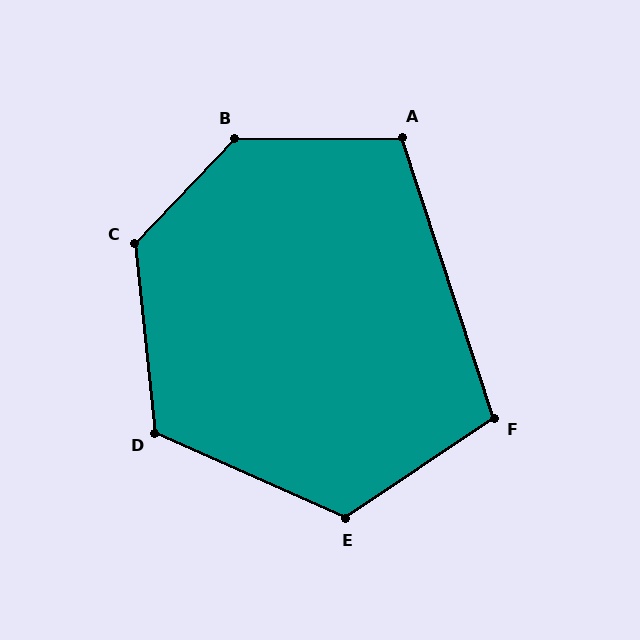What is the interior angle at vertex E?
Approximately 122 degrees (obtuse).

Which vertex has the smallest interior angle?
F, at approximately 106 degrees.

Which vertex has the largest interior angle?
B, at approximately 134 degrees.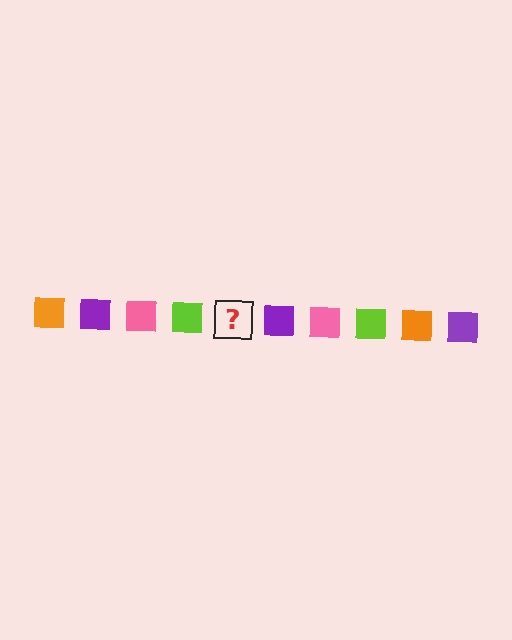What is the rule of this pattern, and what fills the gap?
The rule is that the pattern cycles through orange, purple, pink, lime squares. The gap should be filled with an orange square.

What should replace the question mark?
The question mark should be replaced with an orange square.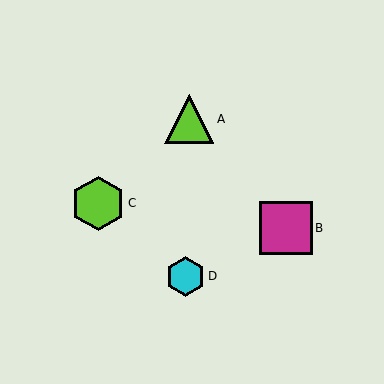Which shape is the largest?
The lime hexagon (labeled C) is the largest.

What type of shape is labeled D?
Shape D is a cyan hexagon.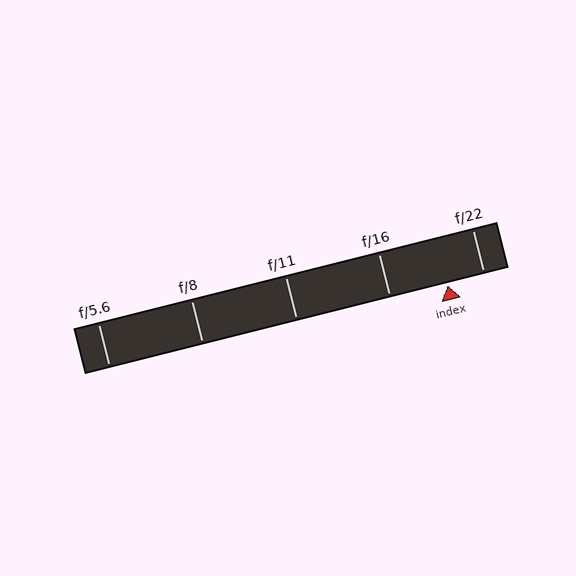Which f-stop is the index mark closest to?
The index mark is closest to f/22.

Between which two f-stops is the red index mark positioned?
The index mark is between f/16 and f/22.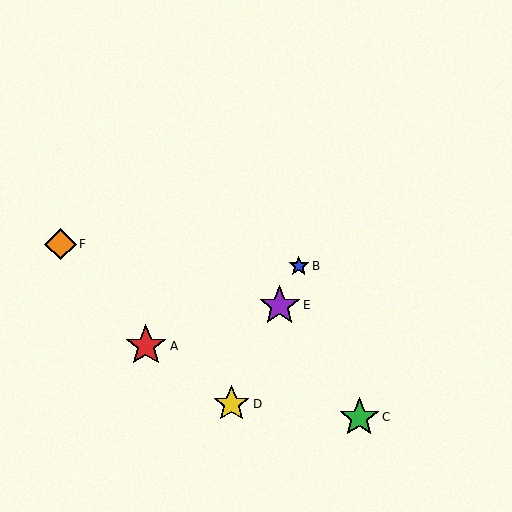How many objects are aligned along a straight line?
3 objects (B, D, E) are aligned along a straight line.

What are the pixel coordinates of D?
Object D is at (231, 404).